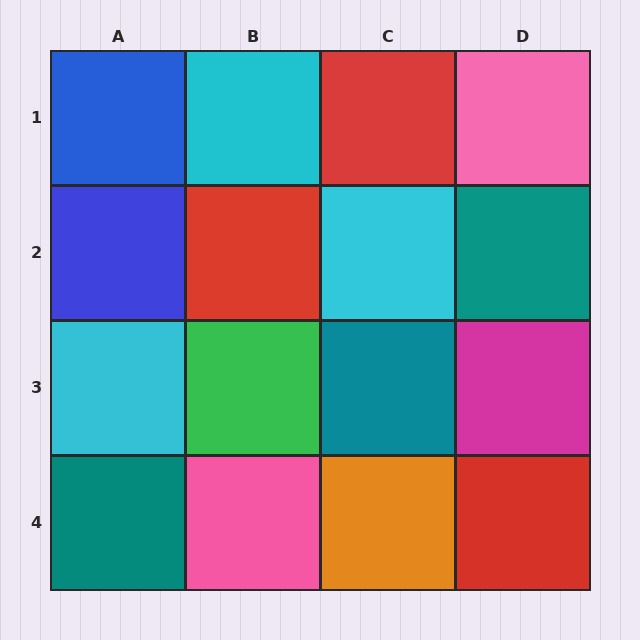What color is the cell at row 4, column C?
Orange.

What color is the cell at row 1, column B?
Cyan.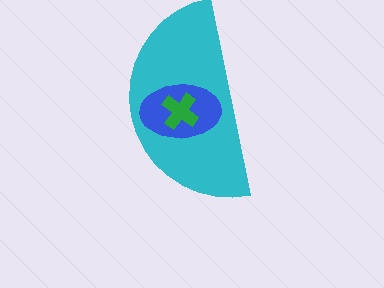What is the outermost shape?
The cyan semicircle.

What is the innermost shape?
The green cross.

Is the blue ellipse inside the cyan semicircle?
Yes.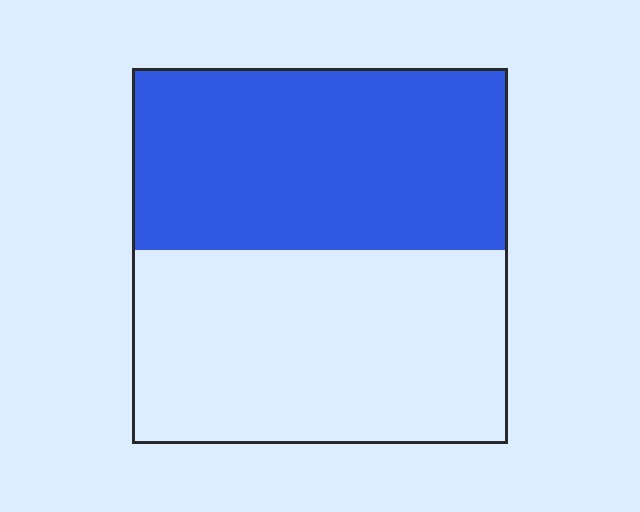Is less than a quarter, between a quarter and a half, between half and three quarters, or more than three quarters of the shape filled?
Between a quarter and a half.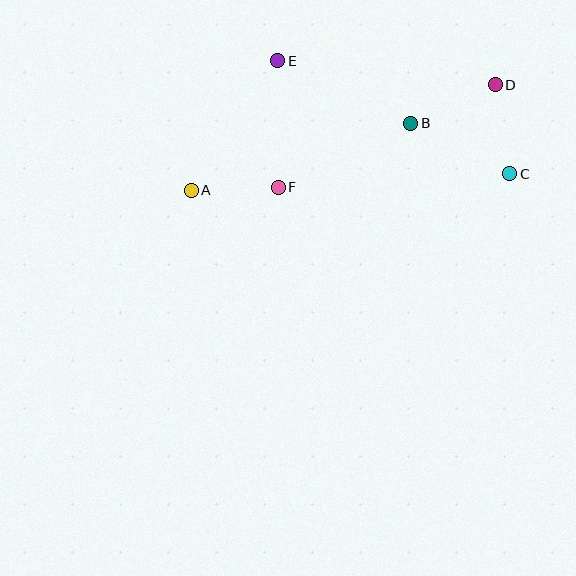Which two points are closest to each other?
Points A and F are closest to each other.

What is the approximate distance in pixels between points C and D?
The distance between C and D is approximately 90 pixels.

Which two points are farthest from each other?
Points A and D are farthest from each other.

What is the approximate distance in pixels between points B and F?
The distance between B and F is approximately 147 pixels.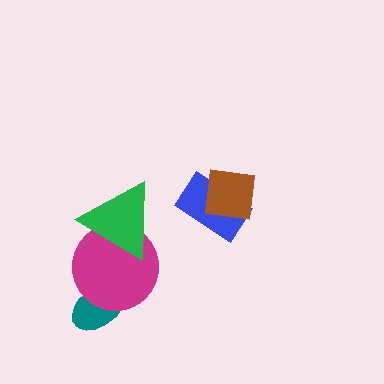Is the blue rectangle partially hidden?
Yes, it is partially covered by another shape.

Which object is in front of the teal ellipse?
The magenta circle is in front of the teal ellipse.